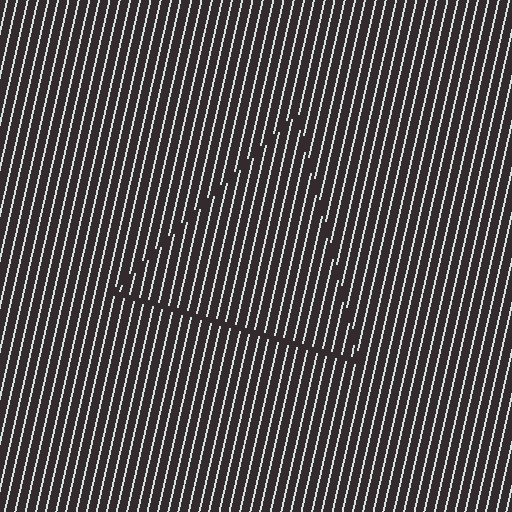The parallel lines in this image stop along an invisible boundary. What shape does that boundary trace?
An illusory triangle. The interior of the shape contains the same grating, shifted by half a period — the contour is defined by the phase discontinuity where line-ends from the inner and outer gratings abut.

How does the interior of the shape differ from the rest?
The interior of the shape contains the same grating, shifted by half a period — the contour is defined by the phase discontinuity where line-ends from the inner and outer gratings abut.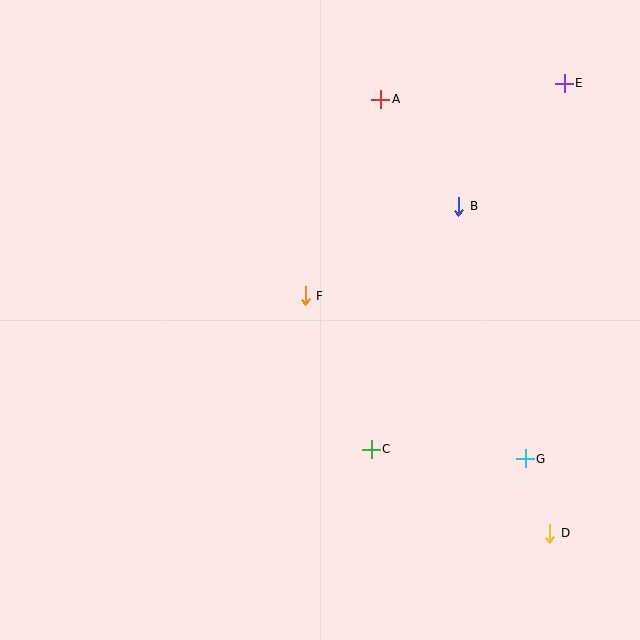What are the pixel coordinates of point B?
Point B is at (459, 206).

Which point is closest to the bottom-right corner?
Point D is closest to the bottom-right corner.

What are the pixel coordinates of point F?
Point F is at (305, 296).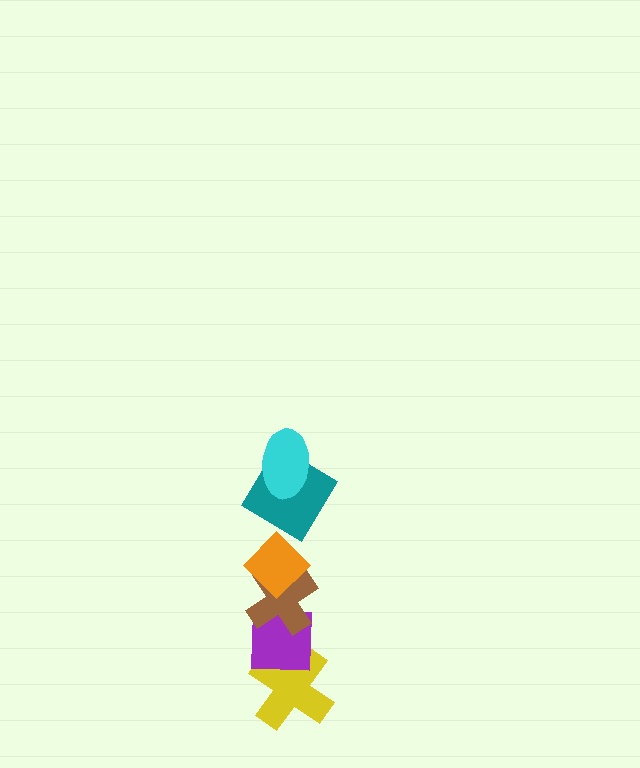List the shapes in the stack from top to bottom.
From top to bottom: the cyan ellipse, the teal diamond, the orange diamond, the brown cross, the purple square, the yellow cross.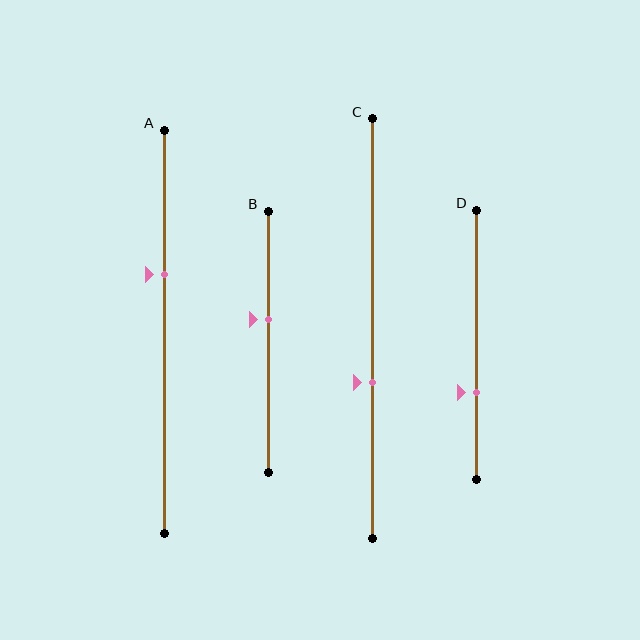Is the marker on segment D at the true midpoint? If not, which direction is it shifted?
No, the marker on segment D is shifted downward by about 18% of the segment length.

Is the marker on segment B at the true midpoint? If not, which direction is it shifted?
No, the marker on segment B is shifted upward by about 9% of the segment length.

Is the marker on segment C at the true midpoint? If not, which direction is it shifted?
No, the marker on segment C is shifted downward by about 13% of the segment length.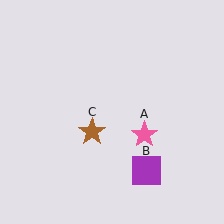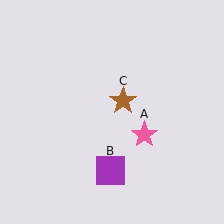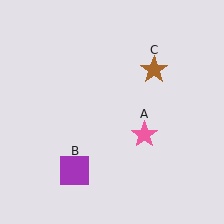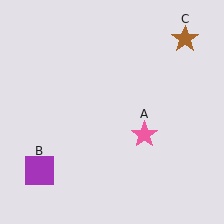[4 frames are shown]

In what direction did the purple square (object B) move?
The purple square (object B) moved left.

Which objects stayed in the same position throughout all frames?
Pink star (object A) remained stationary.